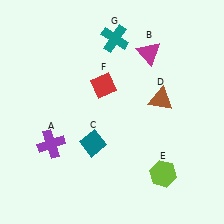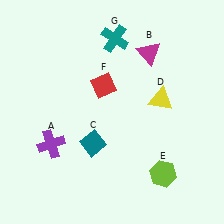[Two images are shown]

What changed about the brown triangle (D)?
In Image 1, D is brown. In Image 2, it changed to yellow.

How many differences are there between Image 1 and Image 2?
There is 1 difference between the two images.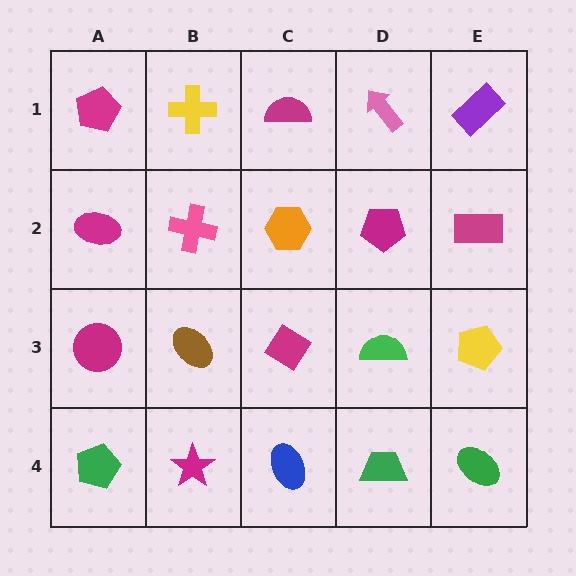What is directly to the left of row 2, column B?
A magenta ellipse.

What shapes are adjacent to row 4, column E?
A yellow pentagon (row 3, column E), a green trapezoid (row 4, column D).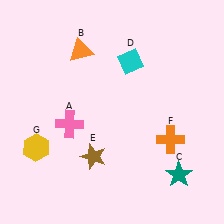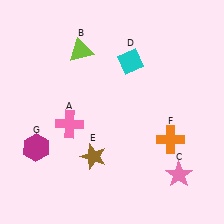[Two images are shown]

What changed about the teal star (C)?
In Image 1, C is teal. In Image 2, it changed to pink.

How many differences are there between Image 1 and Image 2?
There are 3 differences between the two images.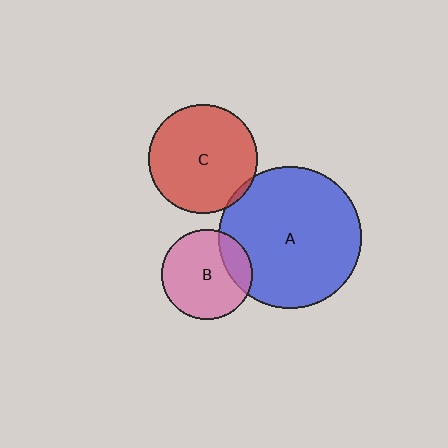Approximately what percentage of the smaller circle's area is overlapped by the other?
Approximately 5%.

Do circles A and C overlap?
Yes.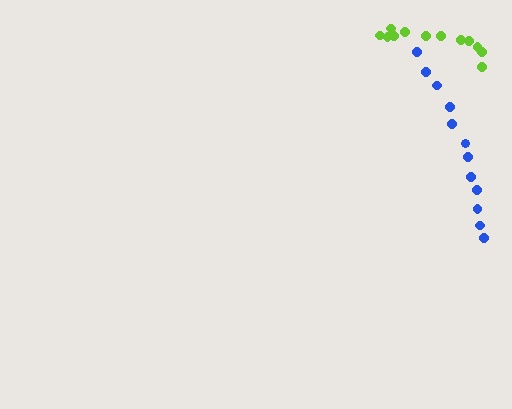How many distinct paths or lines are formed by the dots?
There are 2 distinct paths.